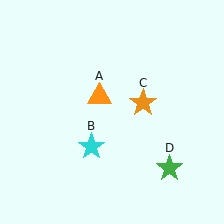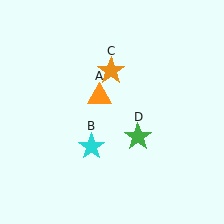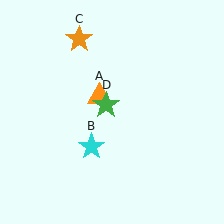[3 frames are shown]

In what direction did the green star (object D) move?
The green star (object D) moved up and to the left.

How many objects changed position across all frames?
2 objects changed position: orange star (object C), green star (object D).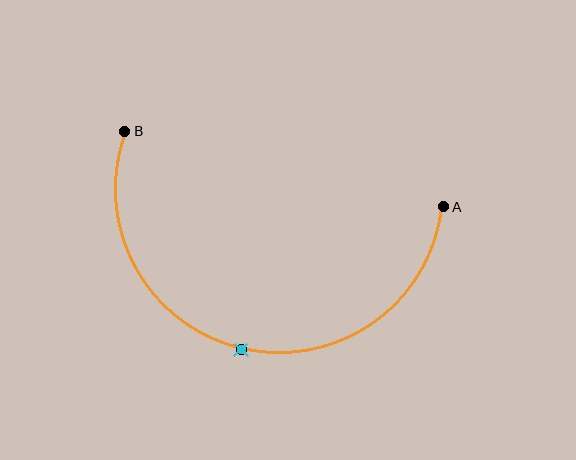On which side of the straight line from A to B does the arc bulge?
The arc bulges below the straight line connecting A and B.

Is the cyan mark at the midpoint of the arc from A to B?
Yes. The cyan mark lies on the arc at equal arc-length from both A and B — it is the arc midpoint.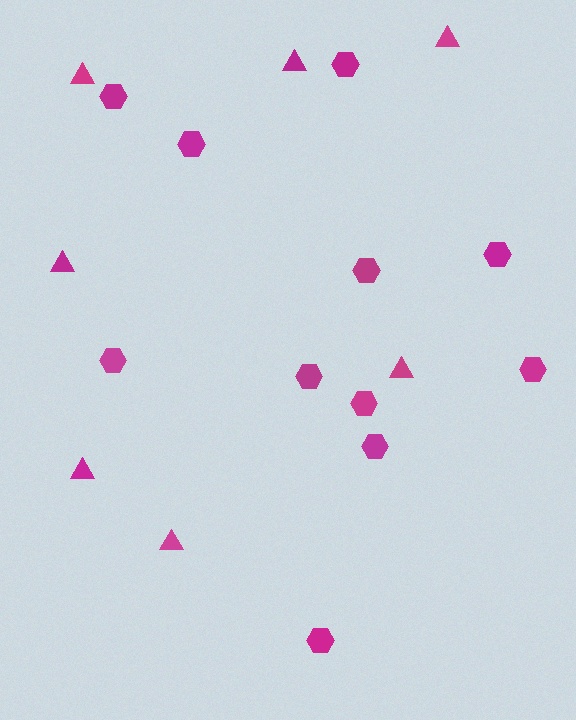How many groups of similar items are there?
There are 2 groups: one group of hexagons (11) and one group of triangles (7).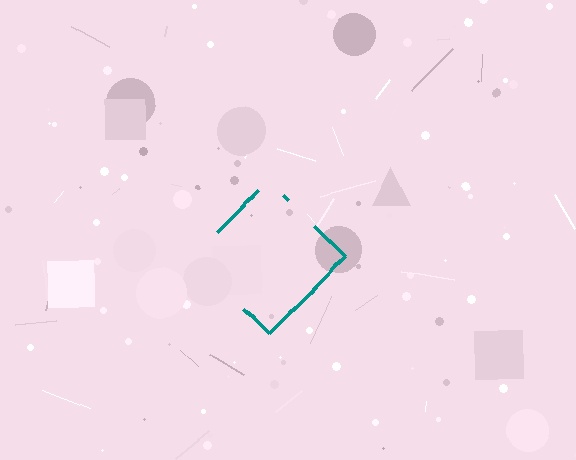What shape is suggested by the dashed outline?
The dashed outline suggests a diamond.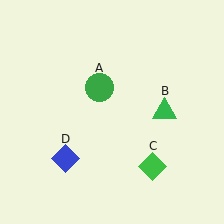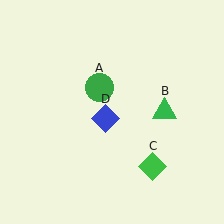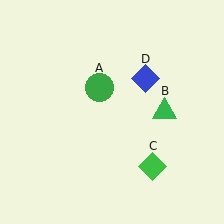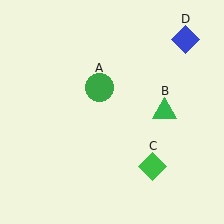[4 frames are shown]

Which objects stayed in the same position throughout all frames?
Green circle (object A) and green triangle (object B) and green diamond (object C) remained stationary.